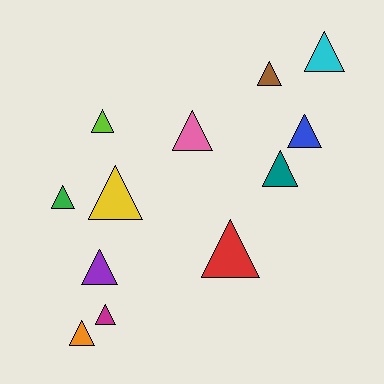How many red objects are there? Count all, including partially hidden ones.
There is 1 red object.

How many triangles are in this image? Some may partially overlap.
There are 12 triangles.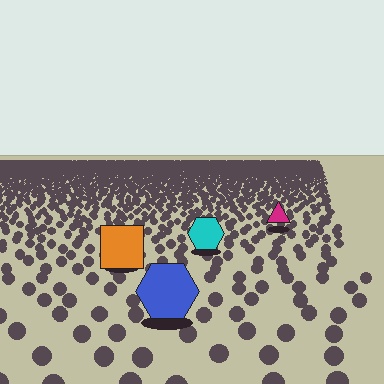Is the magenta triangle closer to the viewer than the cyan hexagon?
No. The cyan hexagon is closer — you can tell from the texture gradient: the ground texture is coarser near it.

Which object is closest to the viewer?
The blue hexagon is closest. The texture marks near it are larger and more spread out.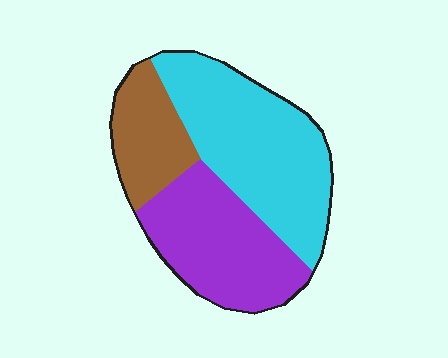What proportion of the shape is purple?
Purple covers roughly 35% of the shape.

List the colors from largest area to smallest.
From largest to smallest: cyan, purple, brown.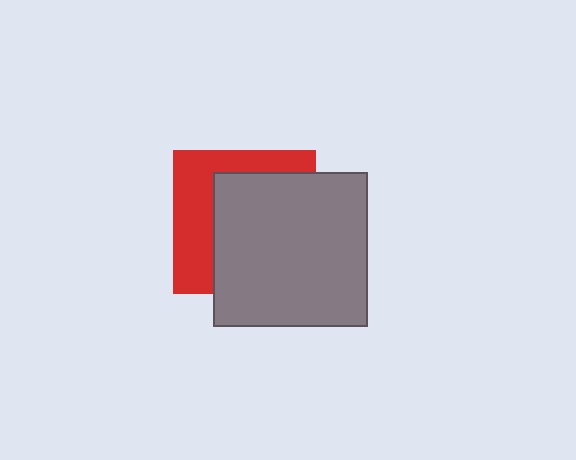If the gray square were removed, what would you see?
You would see the complete red square.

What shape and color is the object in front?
The object in front is a gray square.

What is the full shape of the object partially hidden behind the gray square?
The partially hidden object is a red square.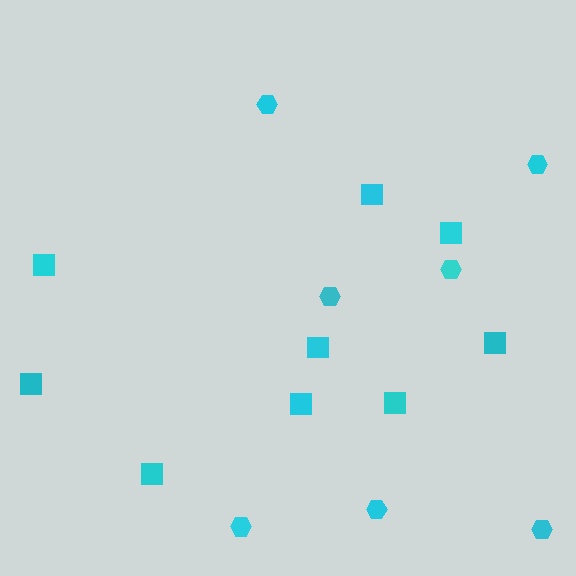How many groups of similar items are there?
There are 2 groups: one group of squares (9) and one group of hexagons (7).